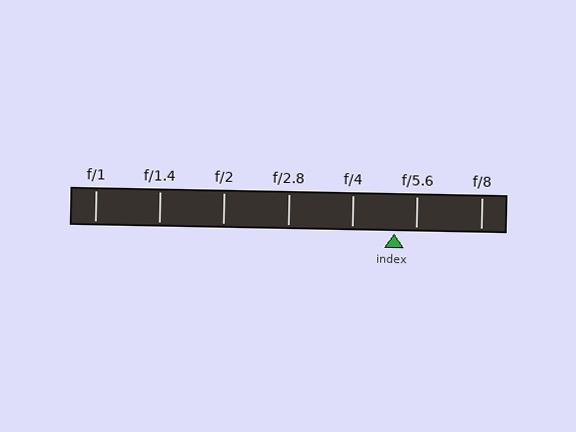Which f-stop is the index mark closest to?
The index mark is closest to f/5.6.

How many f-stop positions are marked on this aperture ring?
There are 7 f-stop positions marked.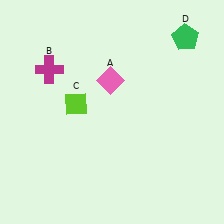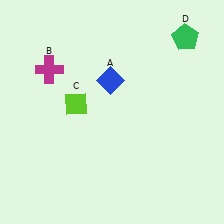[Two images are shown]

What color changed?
The diamond (A) changed from pink in Image 1 to blue in Image 2.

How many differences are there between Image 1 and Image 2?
There is 1 difference between the two images.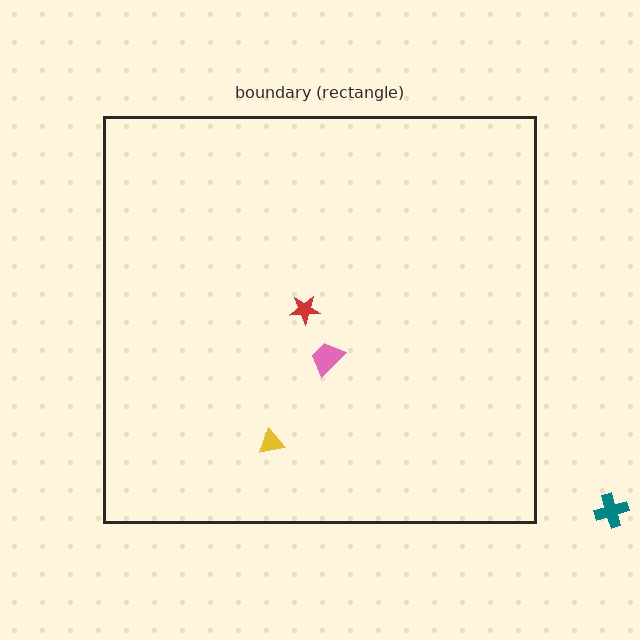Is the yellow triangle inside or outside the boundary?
Inside.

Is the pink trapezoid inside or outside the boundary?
Inside.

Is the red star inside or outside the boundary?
Inside.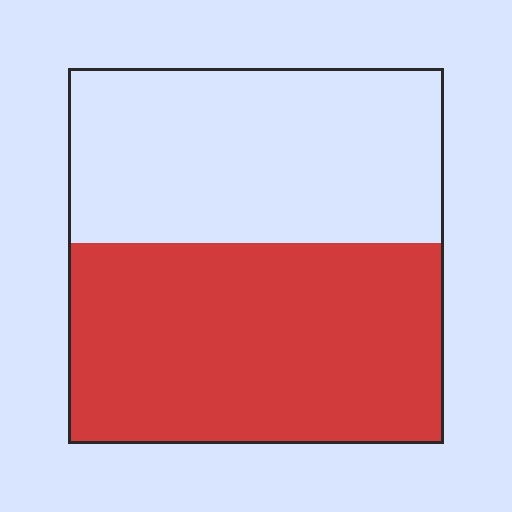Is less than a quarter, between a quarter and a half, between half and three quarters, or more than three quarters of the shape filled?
Between half and three quarters.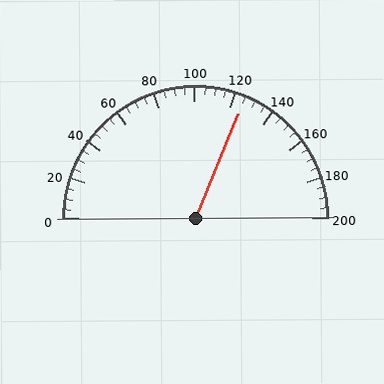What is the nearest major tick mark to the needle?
The nearest major tick mark is 120.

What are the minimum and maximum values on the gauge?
The gauge ranges from 0 to 200.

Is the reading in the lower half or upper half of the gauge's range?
The reading is in the upper half of the range (0 to 200).